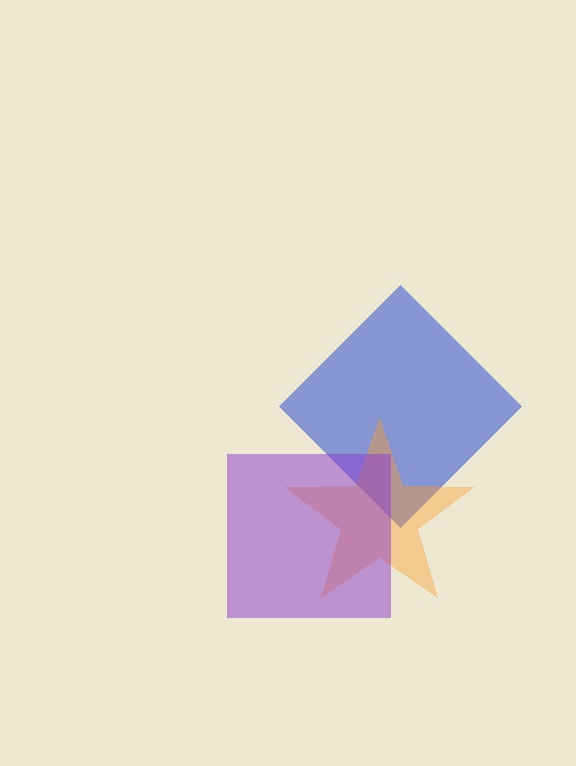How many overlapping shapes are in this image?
There are 3 overlapping shapes in the image.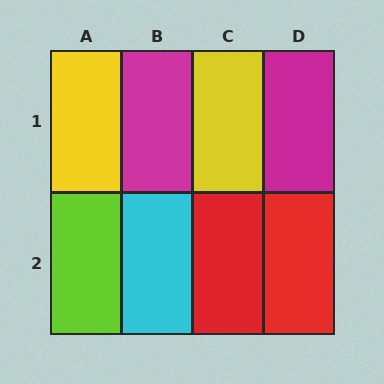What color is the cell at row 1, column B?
Magenta.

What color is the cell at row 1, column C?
Yellow.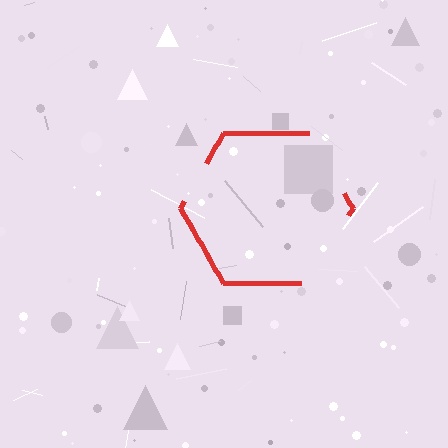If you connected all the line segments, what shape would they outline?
They would outline a hexagon.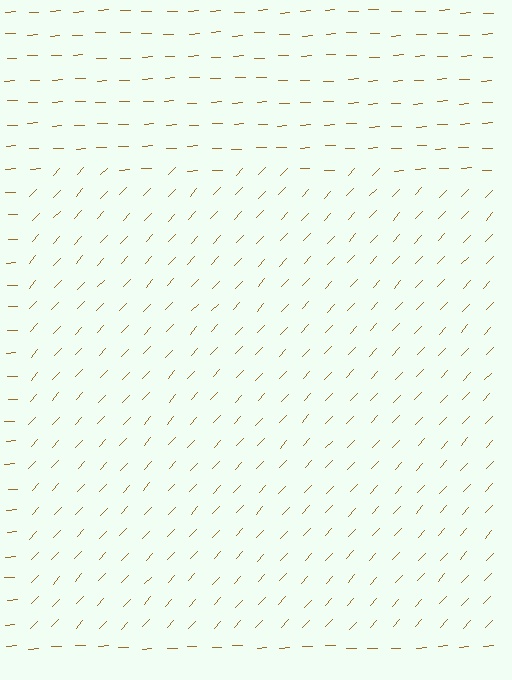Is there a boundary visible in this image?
Yes, there is a texture boundary formed by a change in line orientation.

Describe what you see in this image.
The image is filled with small brown line segments. A rectangle region in the image has lines oriented differently from the surrounding lines, creating a visible texture boundary.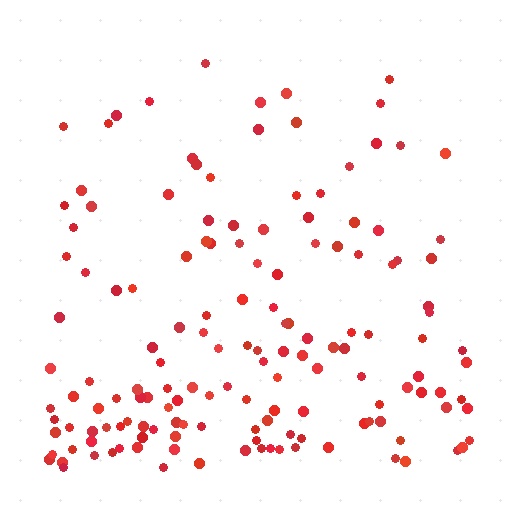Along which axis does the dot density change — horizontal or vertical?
Vertical.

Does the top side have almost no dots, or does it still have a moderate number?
Still a moderate number, just noticeably fewer than the bottom.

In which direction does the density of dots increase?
From top to bottom, with the bottom side densest.